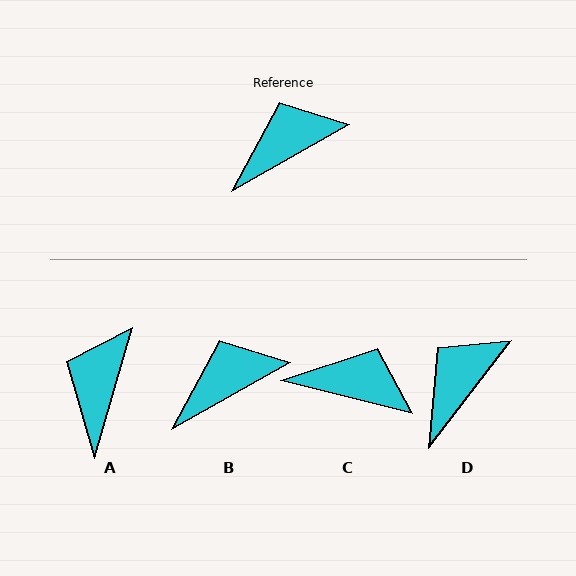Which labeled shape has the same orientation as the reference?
B.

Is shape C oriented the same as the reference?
No, it is off by about 44 degrees.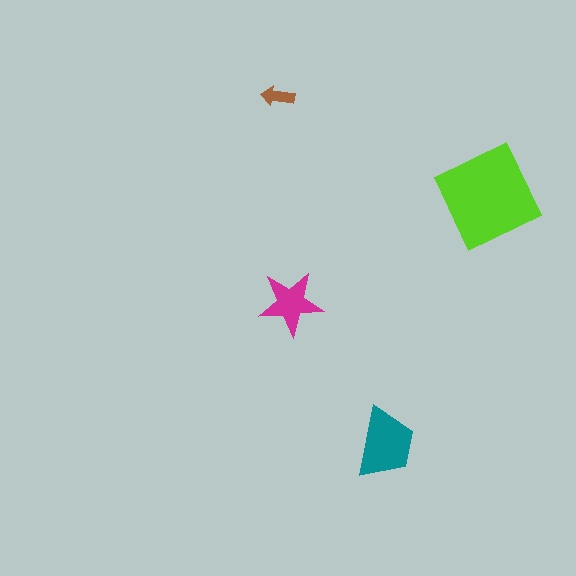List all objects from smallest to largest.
The brown arrow, the magenta star, the teal trapezoid, the lime square.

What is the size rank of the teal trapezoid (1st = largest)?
2nd.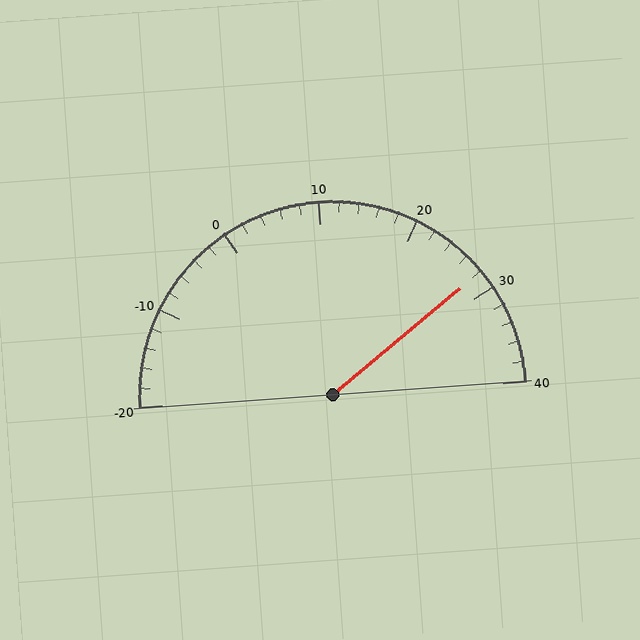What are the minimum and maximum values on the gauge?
The gauge ranges from -20 to 40.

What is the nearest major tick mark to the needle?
The nearest major tick mark is 30.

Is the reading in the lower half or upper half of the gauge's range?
The reading is in the upper half of the range (-20 to 40).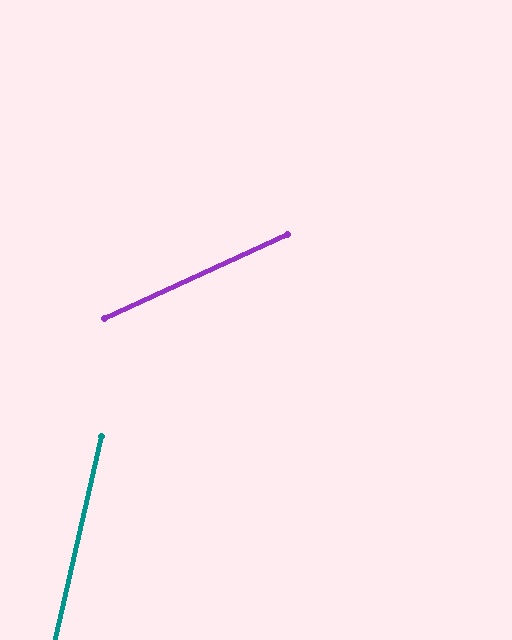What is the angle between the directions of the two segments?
Approximately 53 degrees.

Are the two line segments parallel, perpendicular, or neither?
Neither parallel nor perpendicular — they differ by about 53°.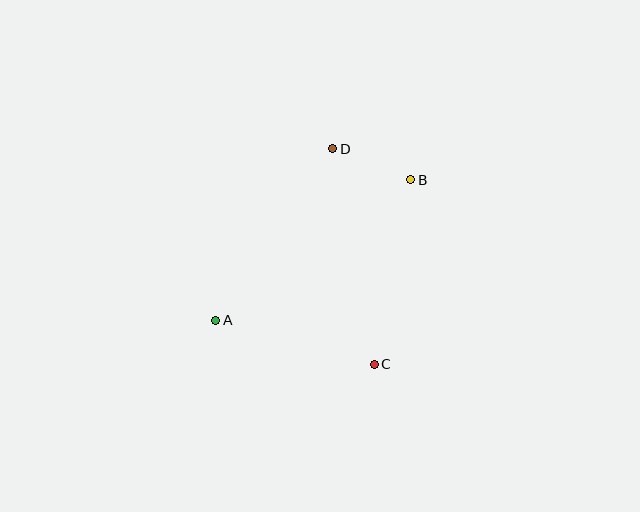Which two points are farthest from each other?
Points A and B are farthest from each other.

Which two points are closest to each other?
Points B and D are closest to each other.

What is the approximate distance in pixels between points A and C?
The distance between A and C is approximately 165 pixels.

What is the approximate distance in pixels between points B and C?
The distance between B and C is approximately 188 pixels.